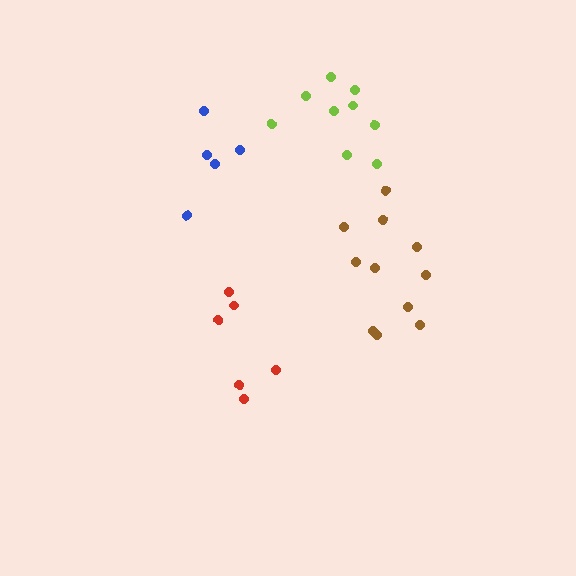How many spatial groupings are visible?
There are 4 spatial groupings.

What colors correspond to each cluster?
The clusters are colored: red, lime, brown, blue.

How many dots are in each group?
Group 1: 6 dots, Group 2: 9 dots, Group 3: 11 dots, Group 4: 5 dots (31 total).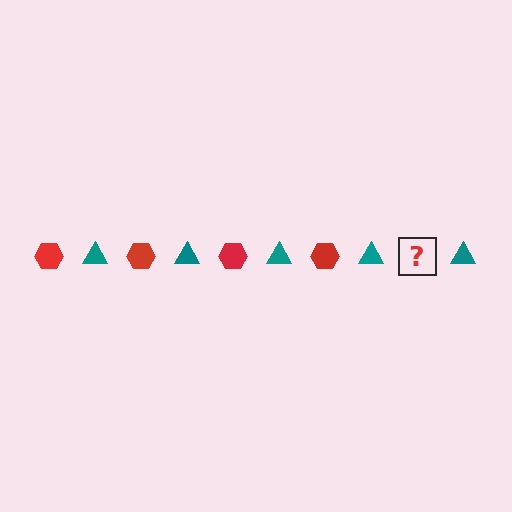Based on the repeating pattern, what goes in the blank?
The blank should be a red hexagon.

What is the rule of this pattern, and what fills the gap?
The rule is that the pattern alternates between red hexagon and teal triangle. The gap should be filled with a red hexagon.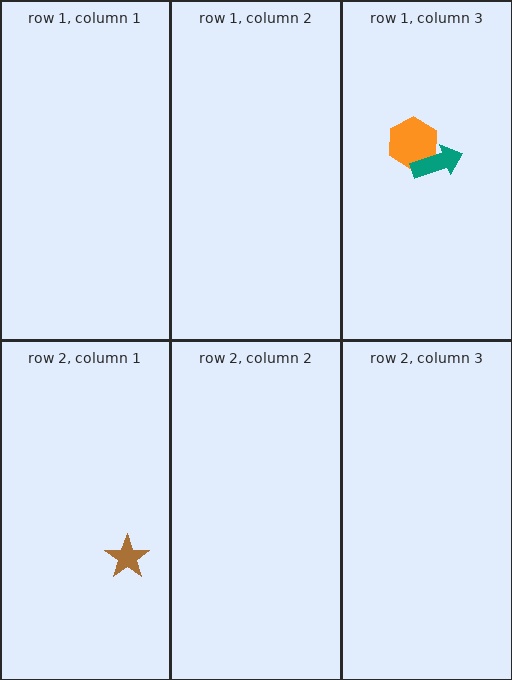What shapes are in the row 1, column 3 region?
The orange hexagon, the teal arrow.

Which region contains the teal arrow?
The row 1, column 3 region.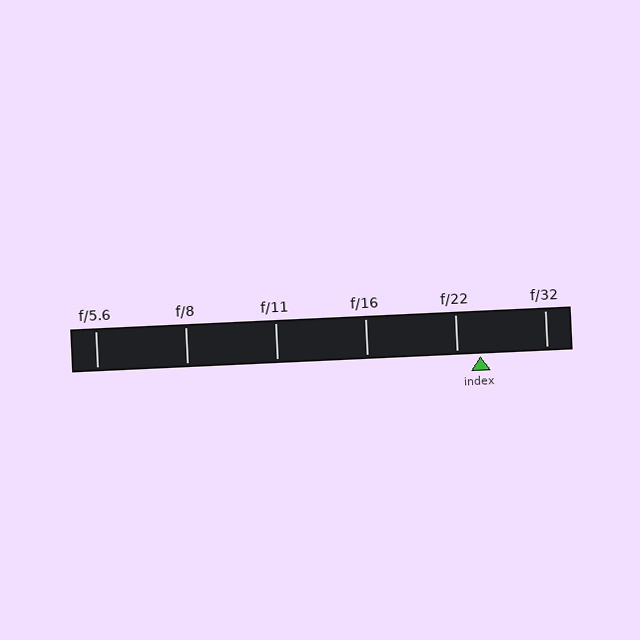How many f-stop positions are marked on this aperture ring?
There are 6 f-stop positions marked.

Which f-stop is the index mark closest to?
The index mark is closest to f/22.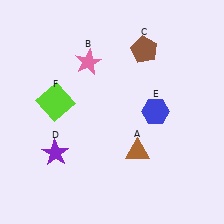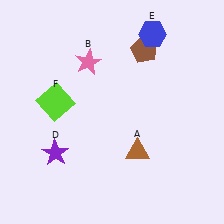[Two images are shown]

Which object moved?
The blue hexagon (E) moved up.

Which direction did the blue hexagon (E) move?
The blue hexagon (E) moved up.